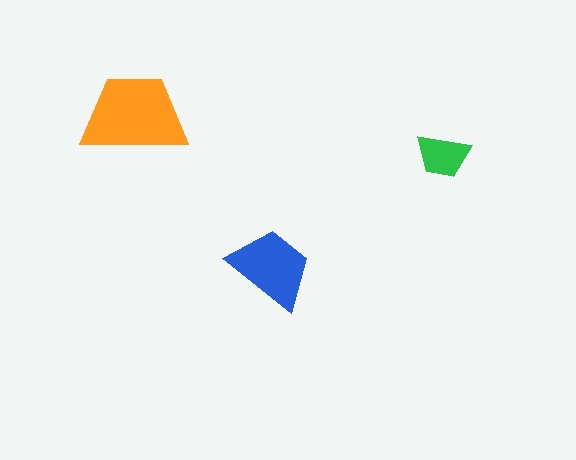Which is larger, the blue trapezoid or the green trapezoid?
The blue one.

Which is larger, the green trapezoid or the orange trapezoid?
The orange one.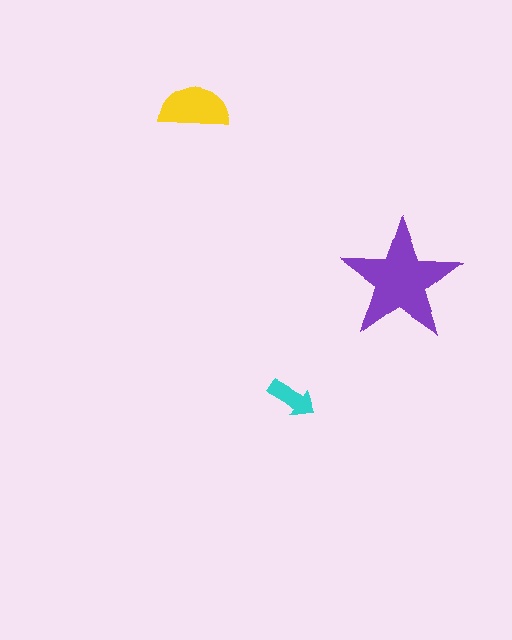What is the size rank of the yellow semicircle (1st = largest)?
2nd.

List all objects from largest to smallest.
The purple star, the yellow semicircle, the cyan arrow.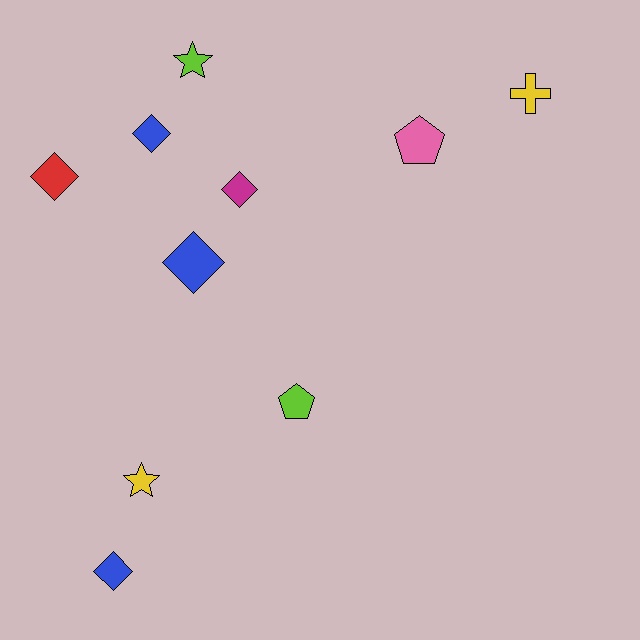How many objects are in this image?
There are 10 objects.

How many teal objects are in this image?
There are no teal objects.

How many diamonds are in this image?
There are 5 diamonds.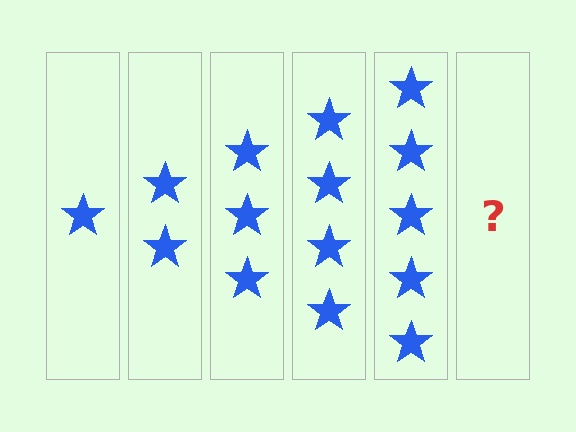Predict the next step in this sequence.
The next step is 6 stars.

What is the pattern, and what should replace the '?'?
The pattern is that each step adds one more star. The '?' should be 6 stars.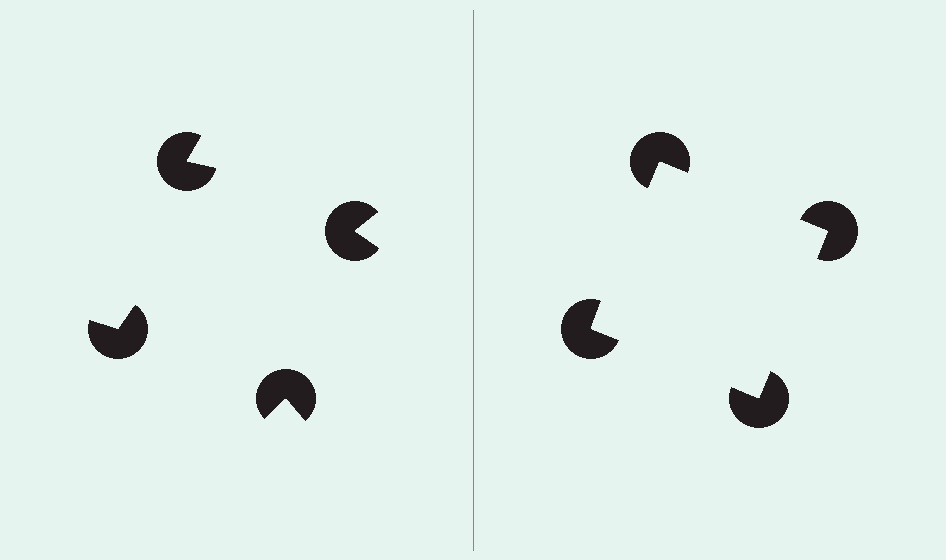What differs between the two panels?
The pac-man discs are positioned identically on both sides; only the wedge orientations differ. On the right they align to a square; on the left they are misaligned.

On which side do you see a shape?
An illusory square appears on the right side. On the left side the wedge cuts are rotated, so no coherent shape forms.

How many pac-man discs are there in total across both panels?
8 — 4 on each side.